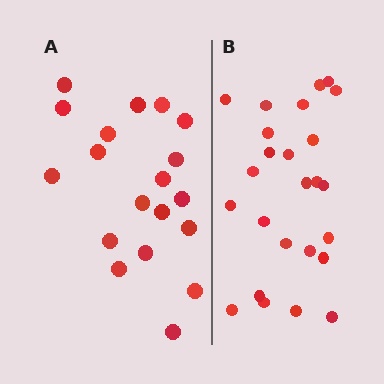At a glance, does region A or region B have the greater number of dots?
Region B (the right region) has more dots.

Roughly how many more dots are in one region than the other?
Region B has about 6 more dots than region A.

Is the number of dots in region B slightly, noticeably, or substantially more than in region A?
Region B has noticeably more, but not dramatically so. The ratio is roughly 1.3 to 1.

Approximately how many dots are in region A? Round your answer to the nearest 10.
About 20 dots. (The exact count is 19, which rounds to 20.)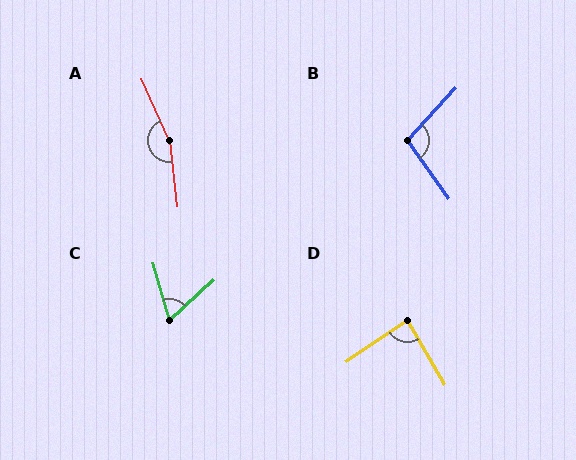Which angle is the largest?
A, at approximately 162 degrees.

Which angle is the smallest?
C, at approximately 63 degrees.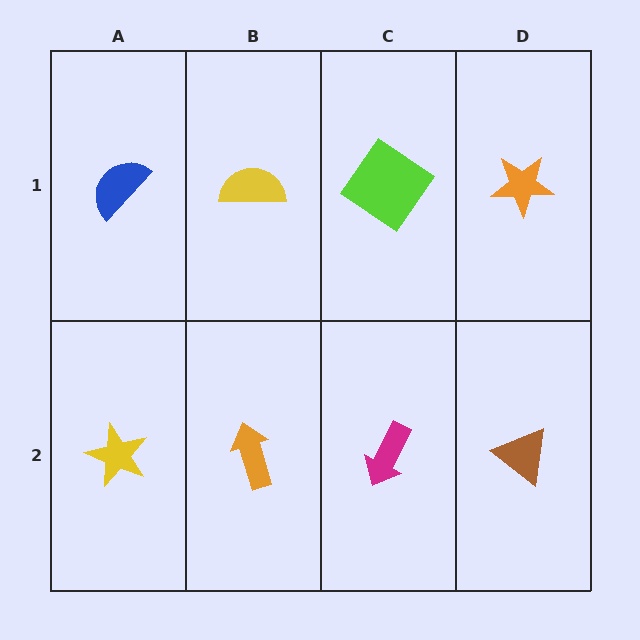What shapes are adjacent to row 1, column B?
An orange arrow (row 2, column B), a blue semicircle (row 1, column A), a lime diamond (row 1, column C).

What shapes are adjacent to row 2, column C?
A lime diamond (row 1, column C), an orange arrow (row 2, column B), a brown triangle (row 2, column D).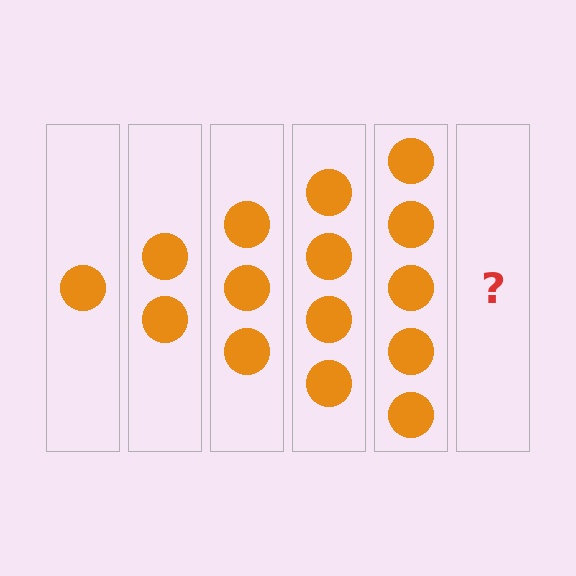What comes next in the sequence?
The next element should be 6 circles.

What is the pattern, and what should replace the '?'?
The pattern is that each step adds one more circle. The '?' should be 6 circles.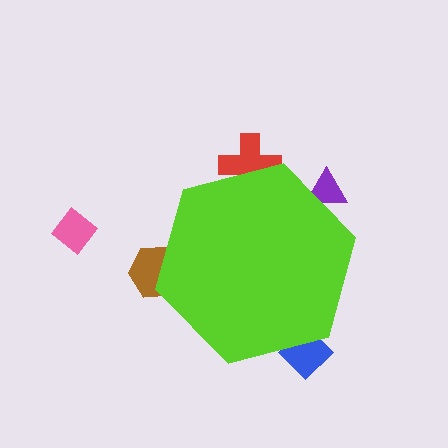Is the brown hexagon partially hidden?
Yes, the brown hexagon is partially hidden behind the lime hexagon.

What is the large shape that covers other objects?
A lime hexagon.